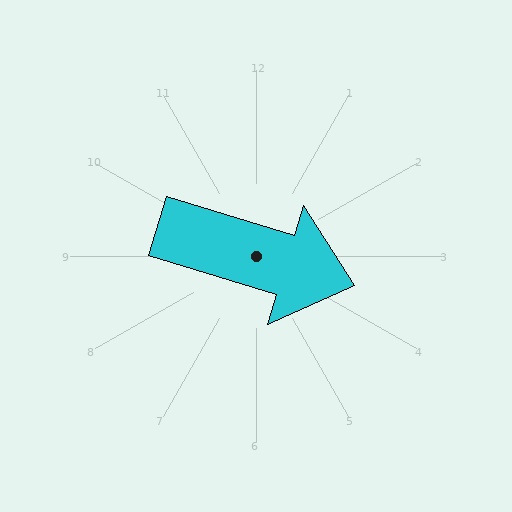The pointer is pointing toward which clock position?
Roughly 4 o'clock.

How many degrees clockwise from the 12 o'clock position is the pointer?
Approximately 107 degrees.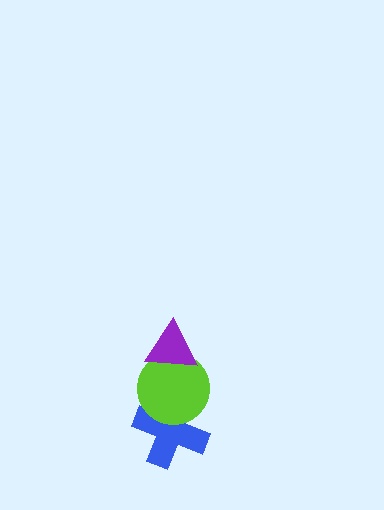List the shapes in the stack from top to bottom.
From top to bottom: the purple triangle, the lime circle, the blue cross.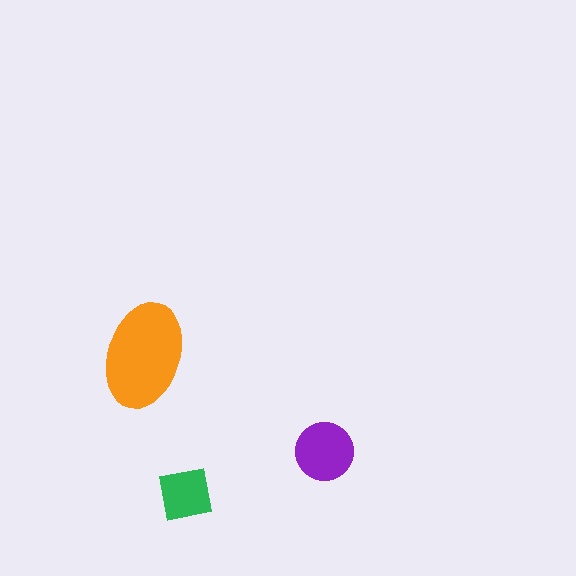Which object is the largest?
The orange ellipse.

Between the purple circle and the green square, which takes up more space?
The purple circle.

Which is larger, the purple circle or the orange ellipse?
The orange ellipse.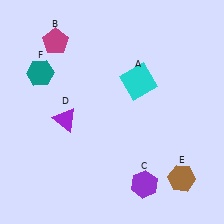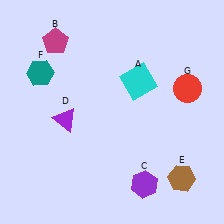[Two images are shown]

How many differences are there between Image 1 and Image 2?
There is 1 difference between the two images.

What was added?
A red circle (G) was added in Image 2.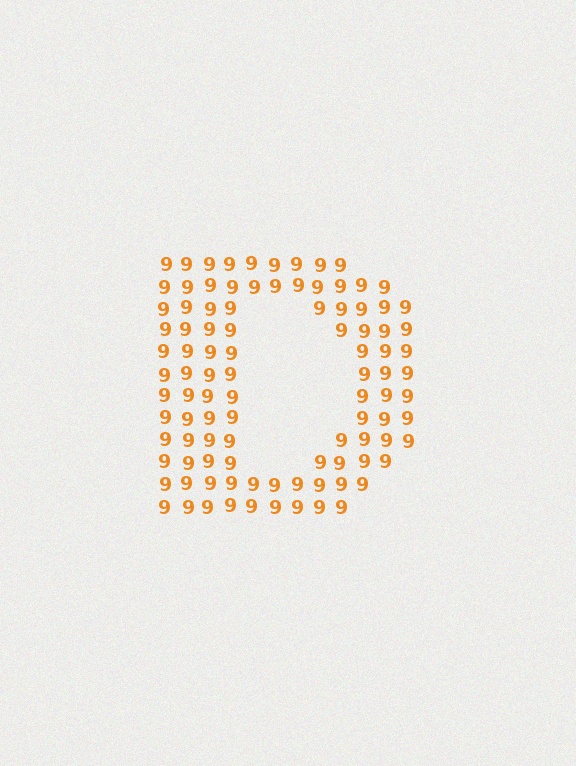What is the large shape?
The large shape is the letter D.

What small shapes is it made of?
It is made of small digit 9's.